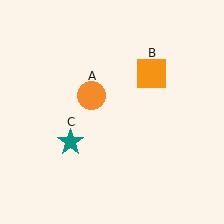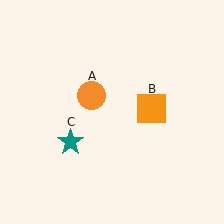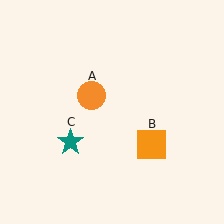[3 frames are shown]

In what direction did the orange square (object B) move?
The orange square (object B) moved down.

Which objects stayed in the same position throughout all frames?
Orange circle (object A) and teal star (object C) remained stationary.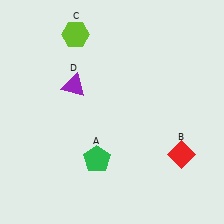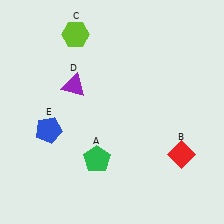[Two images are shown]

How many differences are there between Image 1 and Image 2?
There is 1 difference between the two images.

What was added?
A blue pentagon (E) was added in Image 2.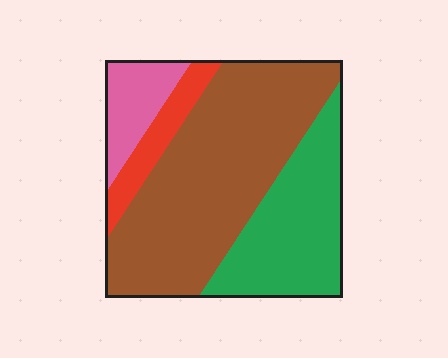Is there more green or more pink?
Green.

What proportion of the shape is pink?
Pink takes up about one tenth (1/10) of the shape.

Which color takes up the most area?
Brown, at roughly 55%.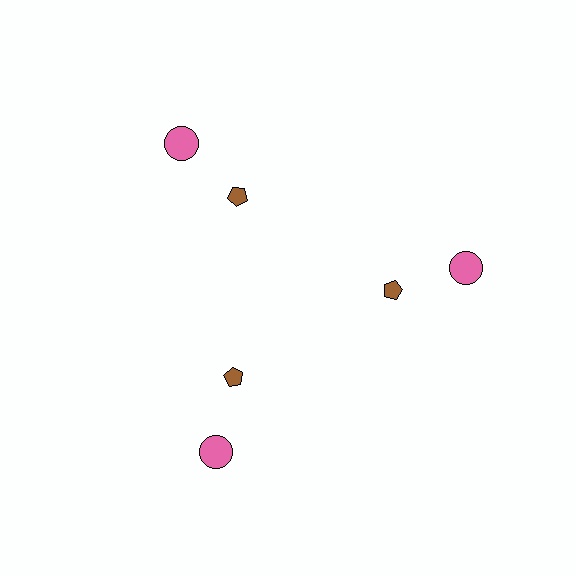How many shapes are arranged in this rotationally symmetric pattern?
There are 6 shapes, arranged in 3 groups of 2.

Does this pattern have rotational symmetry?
Yes, this pattern has 3-fold rotational symmetry. It looks the same after rotating 120 degrees around the center.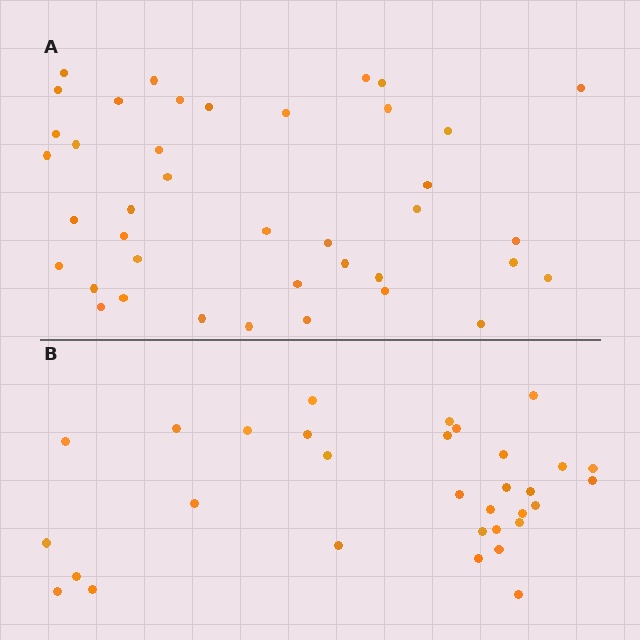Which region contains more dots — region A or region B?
Region A (the top region) has more dots.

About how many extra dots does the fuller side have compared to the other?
Region A has roughly 8 or so more dots than region B.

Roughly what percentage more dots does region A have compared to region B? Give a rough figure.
About 25% more.